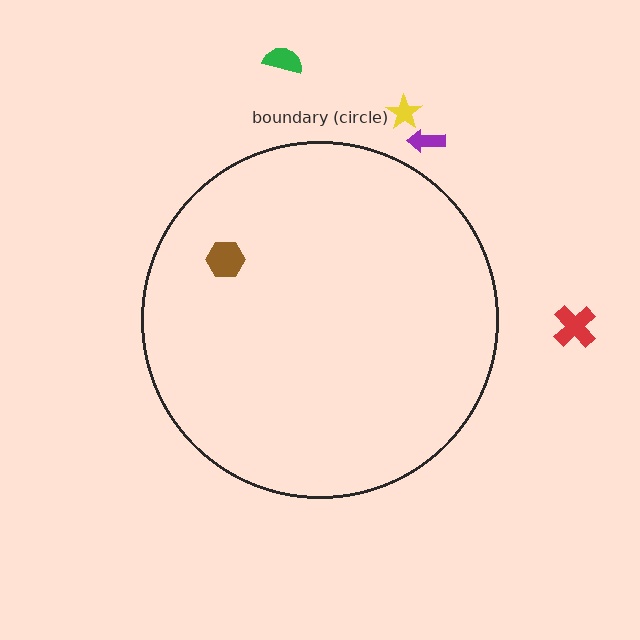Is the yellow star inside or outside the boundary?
Outside.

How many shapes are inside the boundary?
1 inside, 4 outside.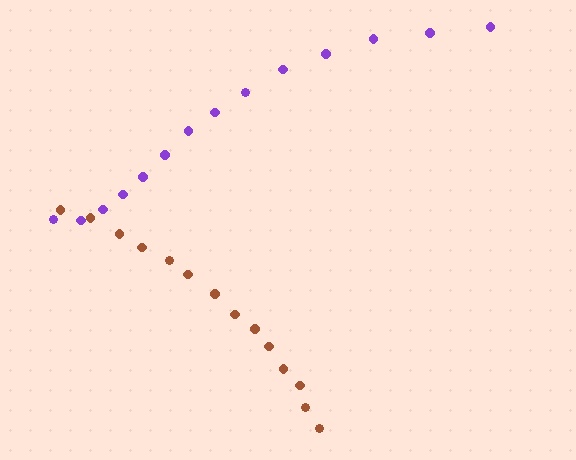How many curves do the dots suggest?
There are 2 distinct paths.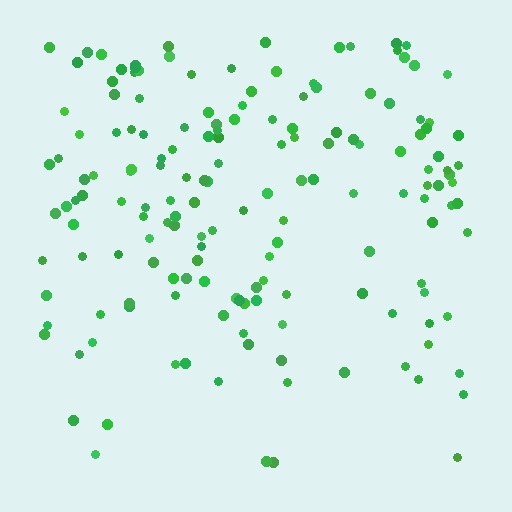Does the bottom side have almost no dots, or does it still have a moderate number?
Still a moderate number, just noticeably fewer than the top.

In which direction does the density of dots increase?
From bottom to top, with the top side densest.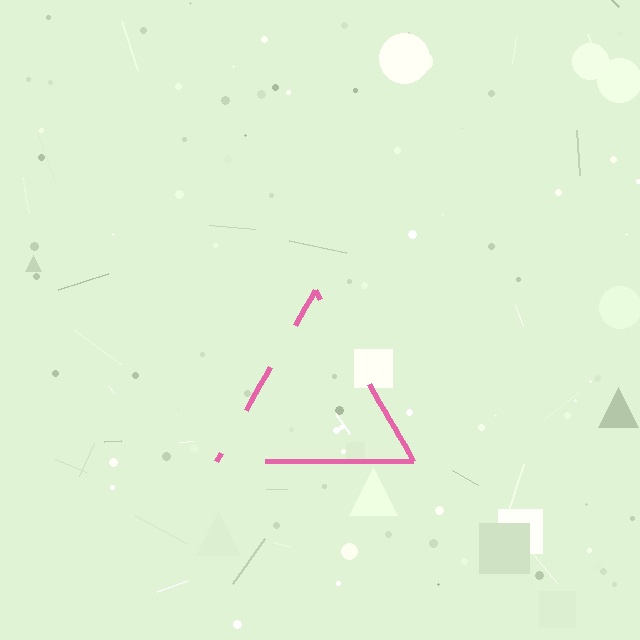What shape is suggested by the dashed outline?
The dashed outline suggests a triangle.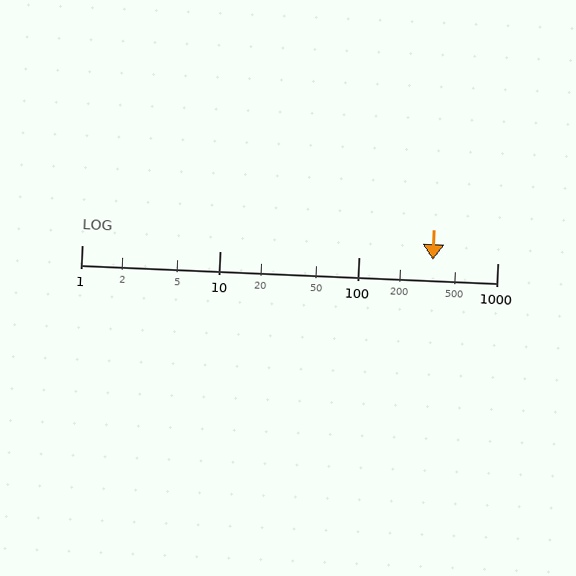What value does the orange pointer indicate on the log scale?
The pointer indicates approximately 340.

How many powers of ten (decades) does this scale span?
The scale spans 3 decades, from 1 to 1000.